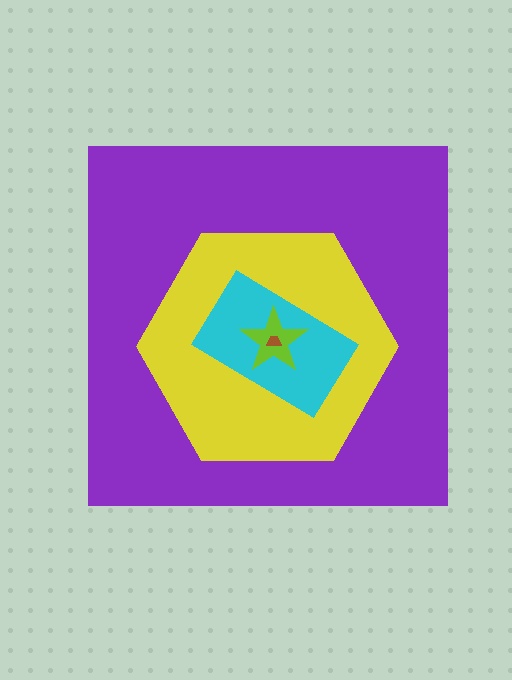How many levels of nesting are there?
5.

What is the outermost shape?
The purple square.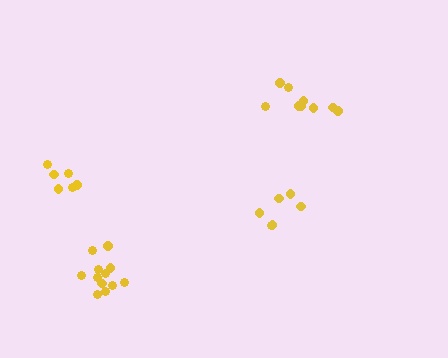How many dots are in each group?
Group 1: 6 dots, Group 2: 9 dots, Group 3: 6 dots, Group 4: 12 dots (33 total).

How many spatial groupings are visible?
There are 4 spatial groupings.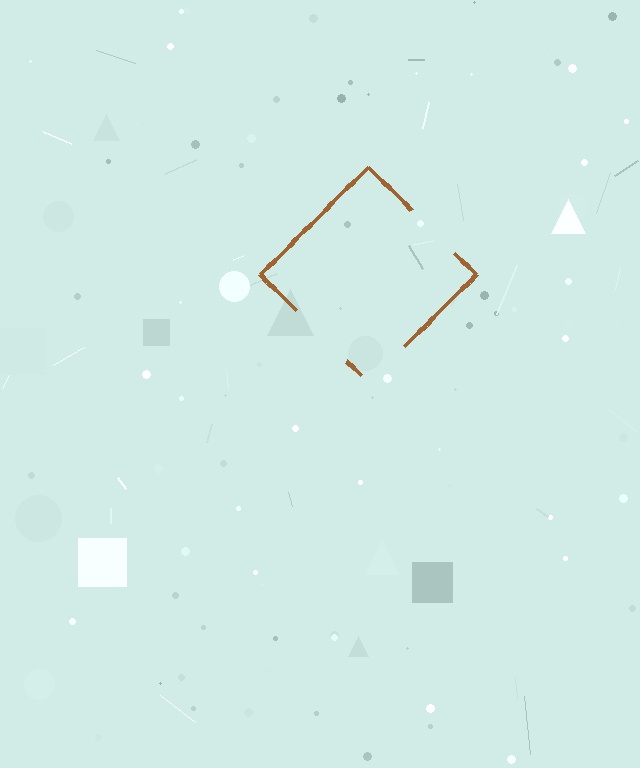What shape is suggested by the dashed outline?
The dashed outline suggests a diamond.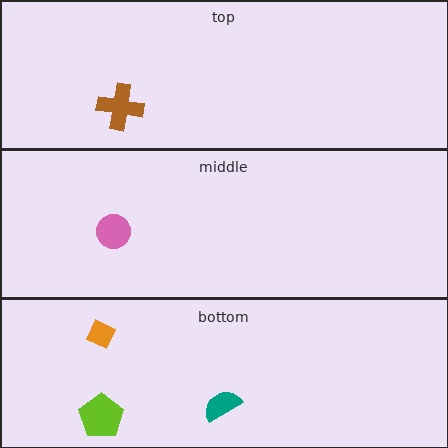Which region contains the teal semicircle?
The bottom region.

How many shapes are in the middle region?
1.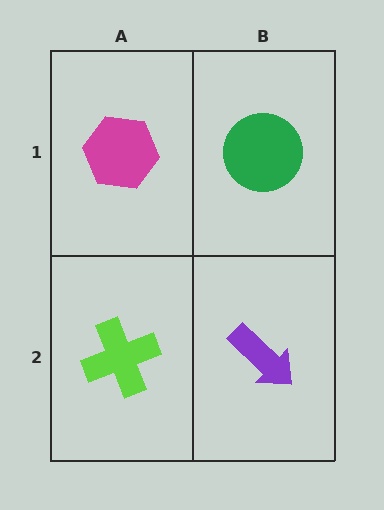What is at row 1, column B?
A green circle.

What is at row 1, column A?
A magenta hexagon.